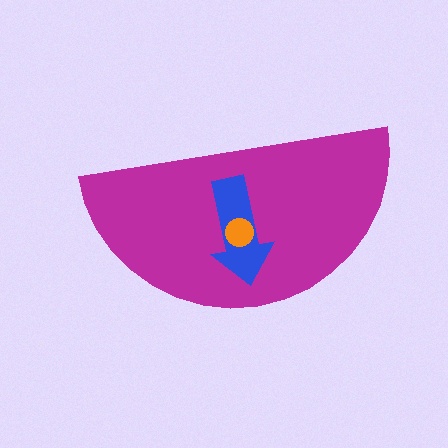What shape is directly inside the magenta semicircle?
The blue arrow.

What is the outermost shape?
The magenta semicircle.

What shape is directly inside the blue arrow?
The orange circle.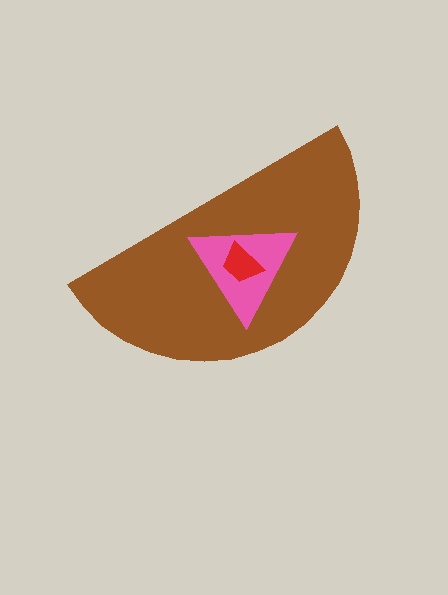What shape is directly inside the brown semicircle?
The pink triangle.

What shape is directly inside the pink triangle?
The red trapezoid.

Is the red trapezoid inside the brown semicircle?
Yes.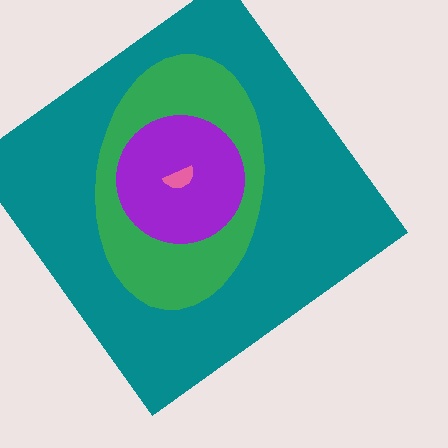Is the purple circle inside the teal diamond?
Yes.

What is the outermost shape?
The teal diamond.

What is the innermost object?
The pink semicircle.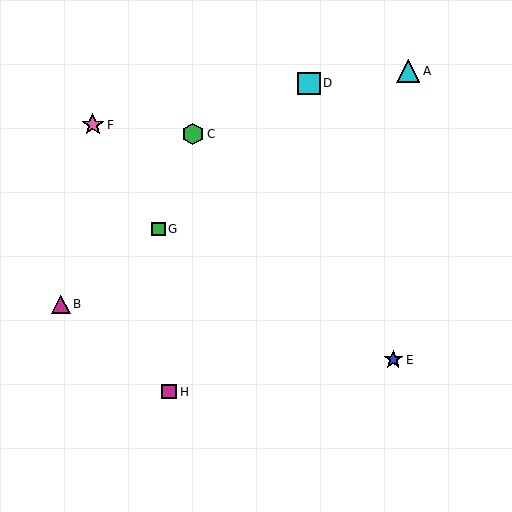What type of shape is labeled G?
Shape G is a green square.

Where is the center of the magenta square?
The center of the magenta square is at (169, 392).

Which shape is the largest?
The cyan triangle (labeled A) is the largest.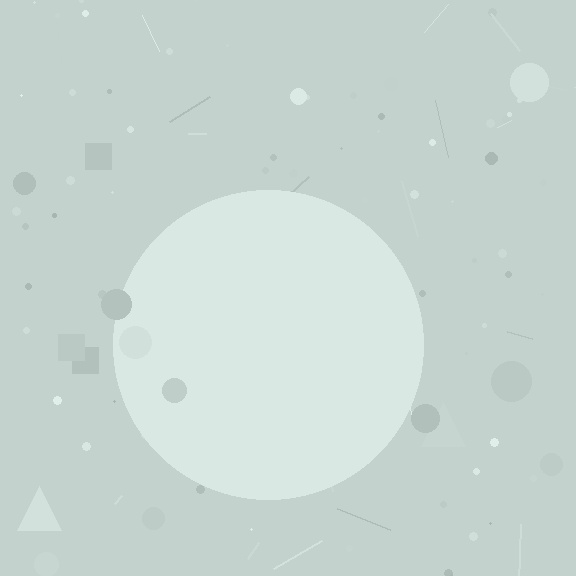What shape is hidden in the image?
A circle is hidden in the image.